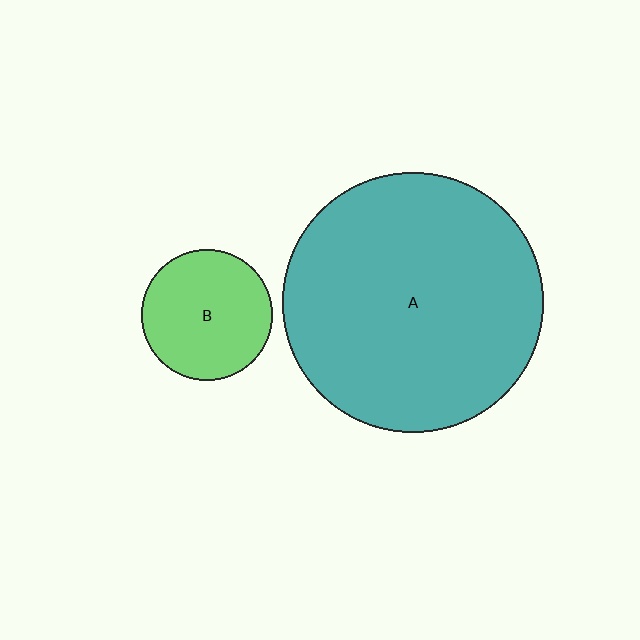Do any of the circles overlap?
No, none of the circles overlap.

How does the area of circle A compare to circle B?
Approximately 4.0 times.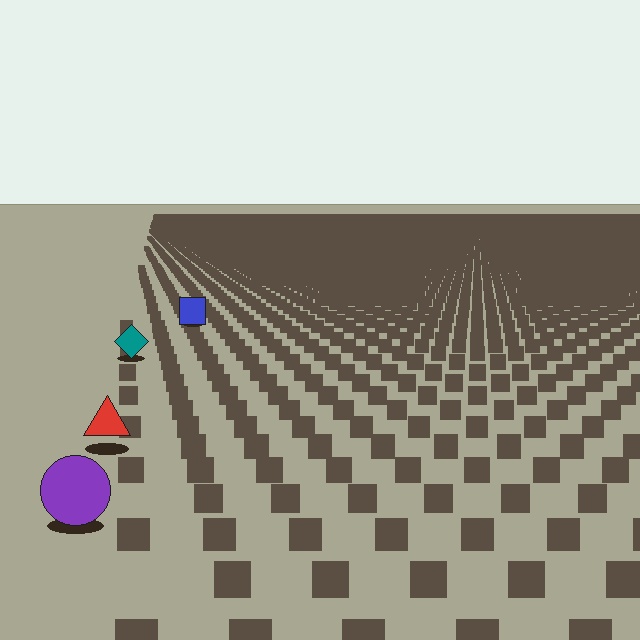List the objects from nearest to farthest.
From nearest to farthest: the purple circle, the red triangle, the teal diamond, the blue square.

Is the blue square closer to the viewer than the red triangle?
No. The red triangle is closer — you can tell from the texture gradient: the ground texture is coarser near it.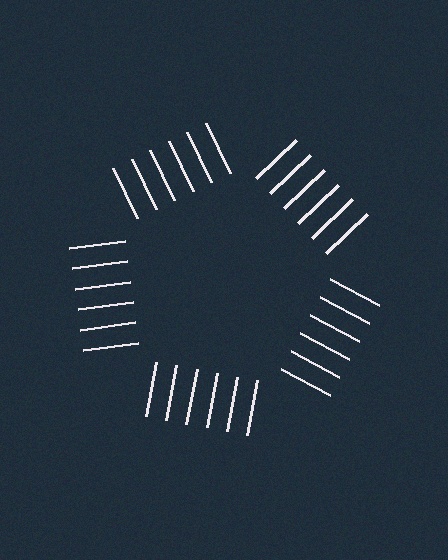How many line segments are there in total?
30 — 6 along each of the 5 edges.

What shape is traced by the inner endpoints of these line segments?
An illusory pentagon — the line segments terminate on its edges but no continuous stroke is drawn.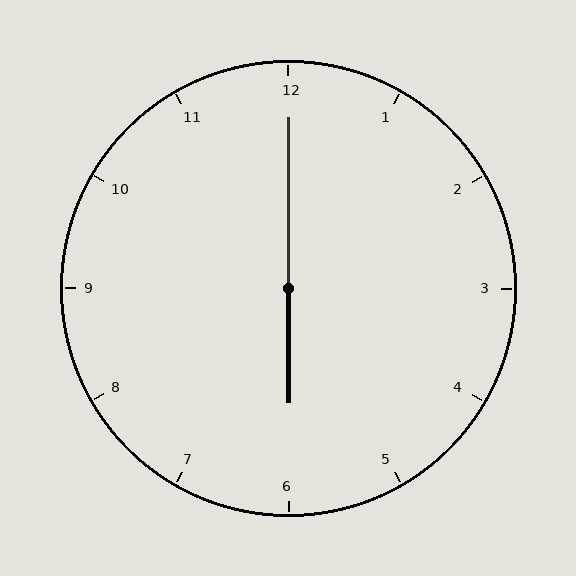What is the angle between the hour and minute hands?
Approximately 180 degrees.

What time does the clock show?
6:00.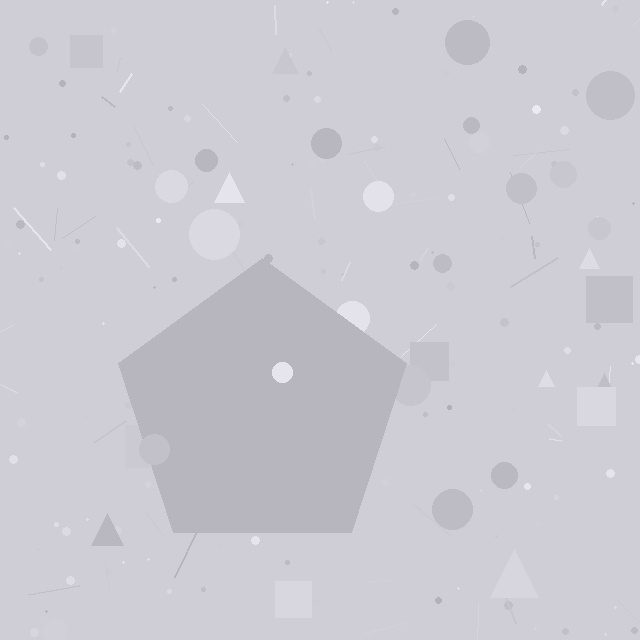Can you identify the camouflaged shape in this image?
The camouflaged shape is a pentagon.